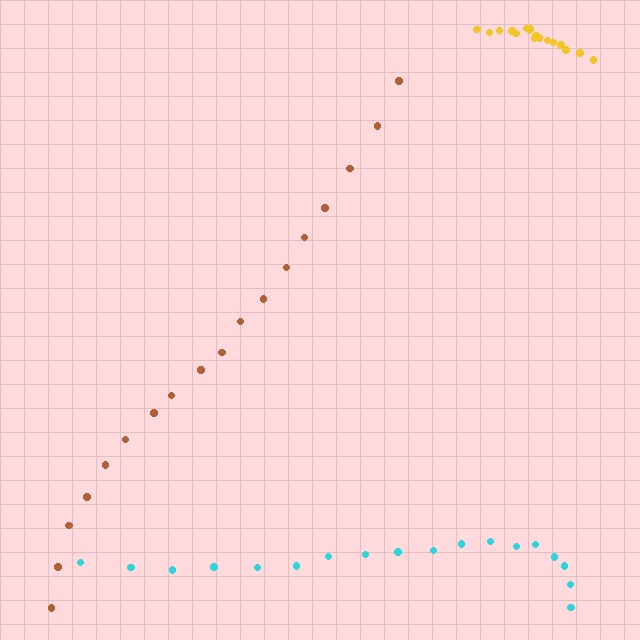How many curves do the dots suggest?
There are 3 distinct paths.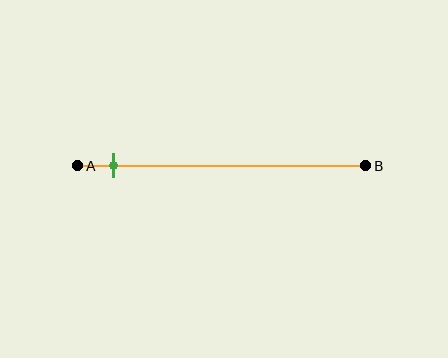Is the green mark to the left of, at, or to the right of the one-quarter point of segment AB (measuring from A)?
The green mark is to the left of the one-quarter point of segment AB.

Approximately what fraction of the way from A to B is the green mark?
The green mark is approximately 15% of the way from A to B.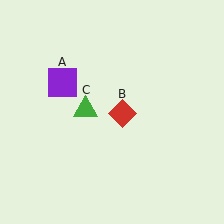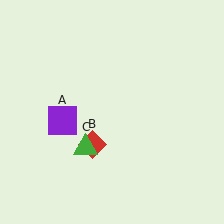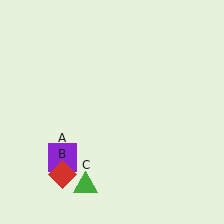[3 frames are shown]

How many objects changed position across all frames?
3 objects changed position: purple square (object A), red diamond (object B), green triangle (object C).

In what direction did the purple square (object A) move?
The purple square (object A) moved down.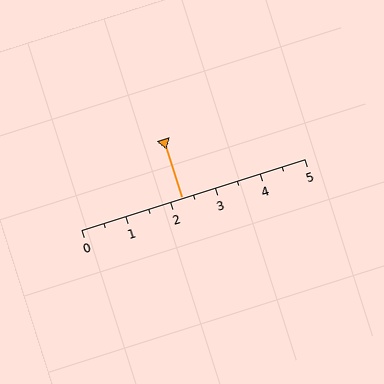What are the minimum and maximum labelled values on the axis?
The axis runs from 0 to 5.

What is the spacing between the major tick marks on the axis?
The major ticks are spaced 1 apart.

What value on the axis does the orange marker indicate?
The marker indicates approximately 2.2.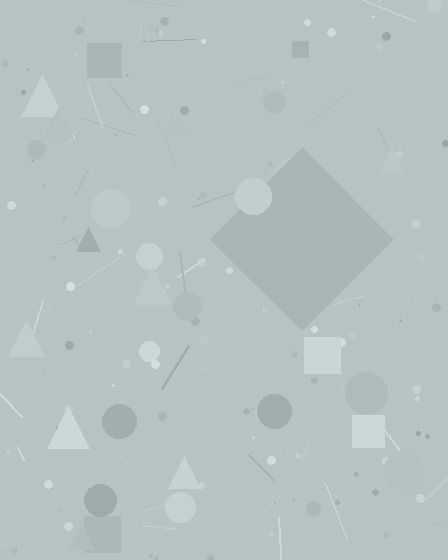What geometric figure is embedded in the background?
A diamond is embedded in the background.